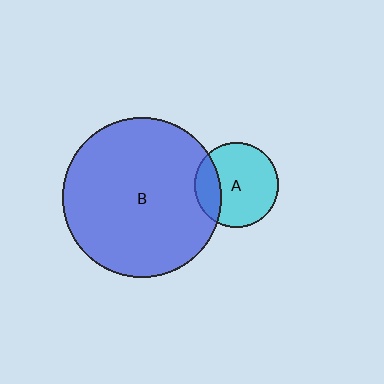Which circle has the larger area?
Circle B (blue).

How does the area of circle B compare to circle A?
Approximately 3.5 times.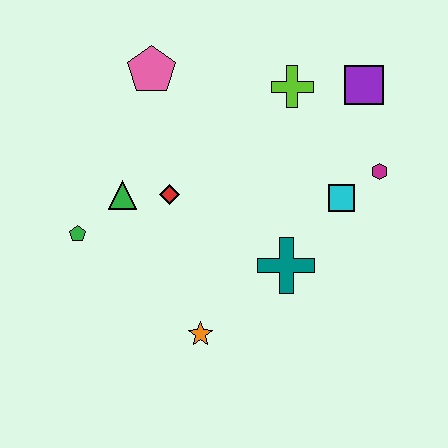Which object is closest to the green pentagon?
The green triangle is closest to the green pentagon.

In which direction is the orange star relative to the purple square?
The orange star is below the purple square.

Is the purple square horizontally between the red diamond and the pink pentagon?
No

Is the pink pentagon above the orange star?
Yes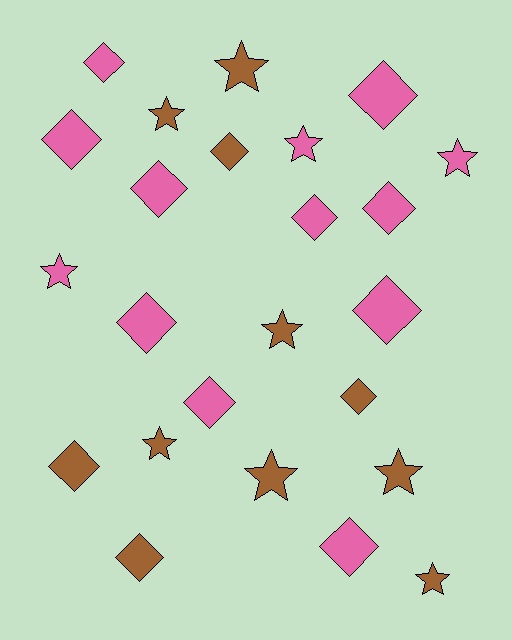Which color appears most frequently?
Pink, with 13 objects.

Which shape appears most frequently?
Diamond, with 14 objects.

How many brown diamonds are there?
There are 4 brown diamonds.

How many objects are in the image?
There are 24 objects.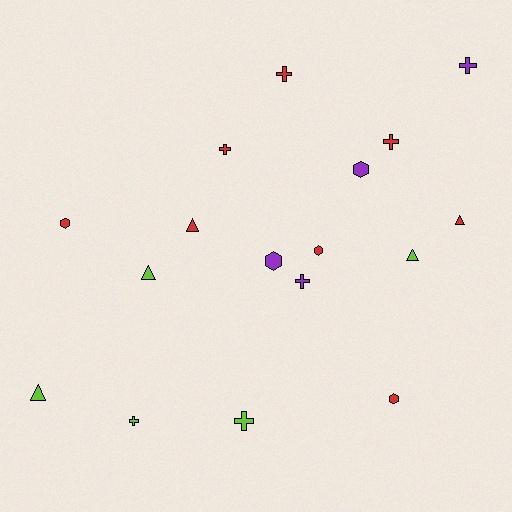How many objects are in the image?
There are 17 objects.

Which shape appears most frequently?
Cross, with 7 objects.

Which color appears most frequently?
Red, with 8 objects.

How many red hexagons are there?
There are 3 red hexagons.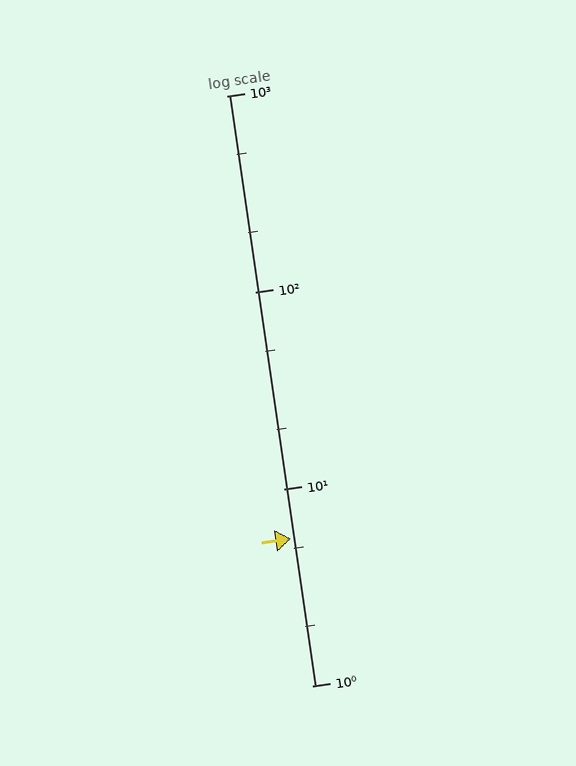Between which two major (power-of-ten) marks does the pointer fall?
The pointer is between 1 and 10.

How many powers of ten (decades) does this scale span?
The scale spans 3 decades, from 1 to 1000.